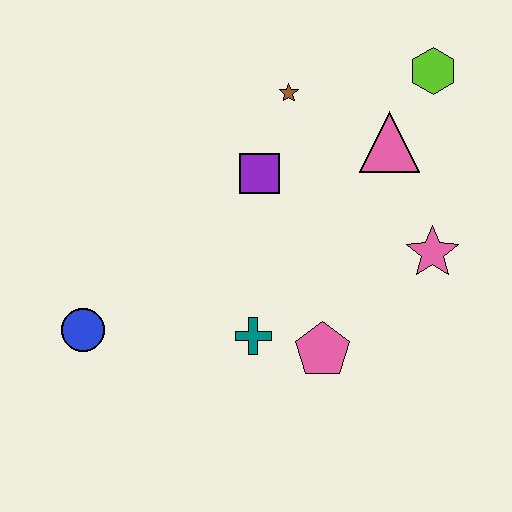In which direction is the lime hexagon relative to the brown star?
The lime hexagon is to the right of the brown star.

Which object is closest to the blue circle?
The teal cross is closest to the blue circle.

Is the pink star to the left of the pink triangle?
No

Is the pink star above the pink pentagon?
Yes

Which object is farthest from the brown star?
The blue circle is farthest from the brown star.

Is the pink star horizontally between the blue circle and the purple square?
No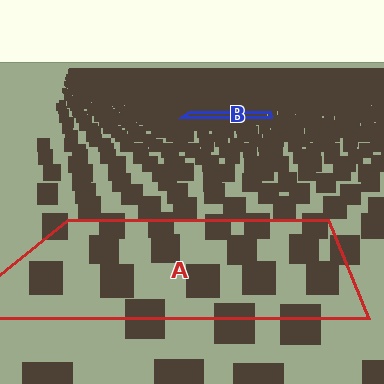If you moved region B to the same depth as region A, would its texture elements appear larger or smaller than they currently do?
They would appear larger. At a closer depth, the same texture elements are projected at a bigger on-screen size.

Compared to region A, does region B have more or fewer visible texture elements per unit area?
Region B has more texture elements per unit area — they are packed more densely because it is farther away.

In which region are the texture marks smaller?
The texture marks are smaller in region B, because it is farther away.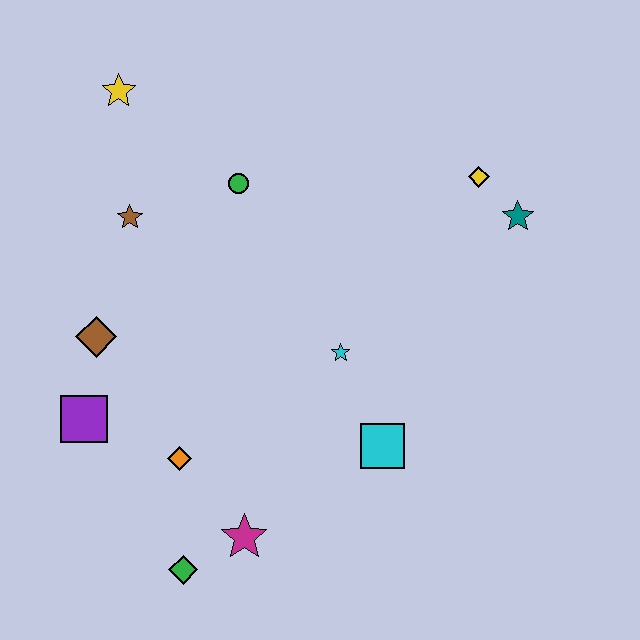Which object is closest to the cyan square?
The cyan star is closest to the cyan square.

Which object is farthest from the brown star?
The teal star is farthest from the brown star.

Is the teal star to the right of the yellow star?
Yes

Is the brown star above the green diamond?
Yes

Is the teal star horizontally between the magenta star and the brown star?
No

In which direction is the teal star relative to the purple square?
The teal star is to the right of the purple square.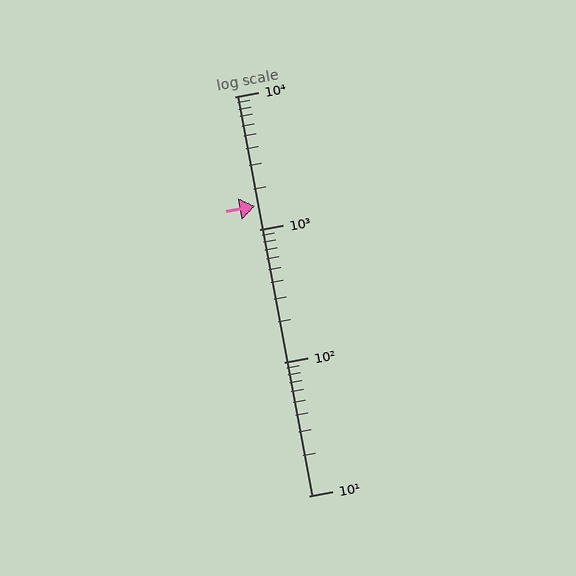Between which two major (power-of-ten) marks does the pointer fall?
The pointer is between 1000 and 10000.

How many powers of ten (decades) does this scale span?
The scale spans 3 decades, from 10 to 10000.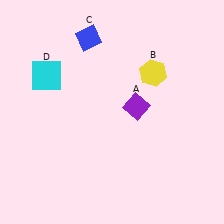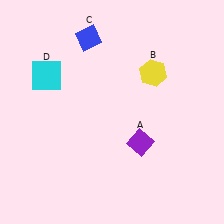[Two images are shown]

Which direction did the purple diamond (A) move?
The purple diamond (A) moved down.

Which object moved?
The purple diamond (A) moved down.